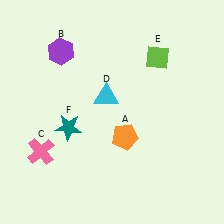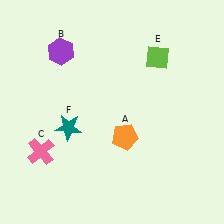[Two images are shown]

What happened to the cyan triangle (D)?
The cyan triangle (D) was removed in Image 2. It was in the top-left area of Image 1.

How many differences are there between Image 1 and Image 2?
There is 1 difference between the two images.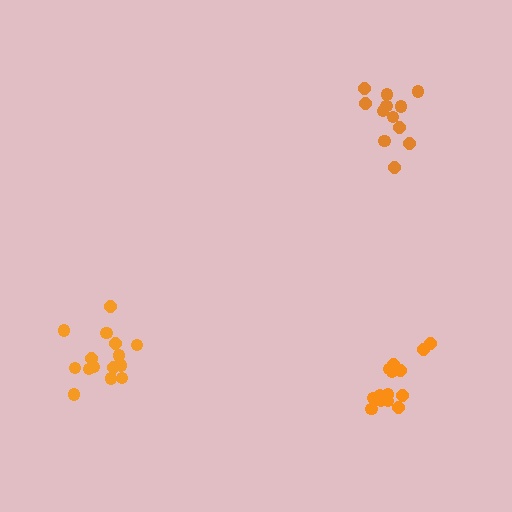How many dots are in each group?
Group 1: 14 dots, Group 2: 12 dots, Group 3: 16 dots (42 total).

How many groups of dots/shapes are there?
There are 3 groups.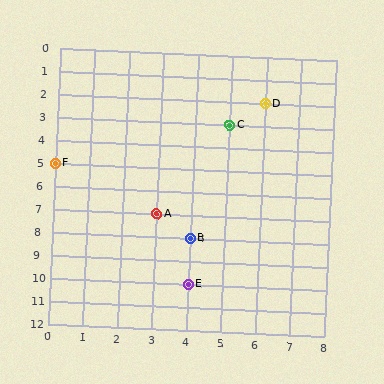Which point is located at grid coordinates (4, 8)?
Point B is at (4, 8).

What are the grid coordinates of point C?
Point C is at grid coordinates (5, 3).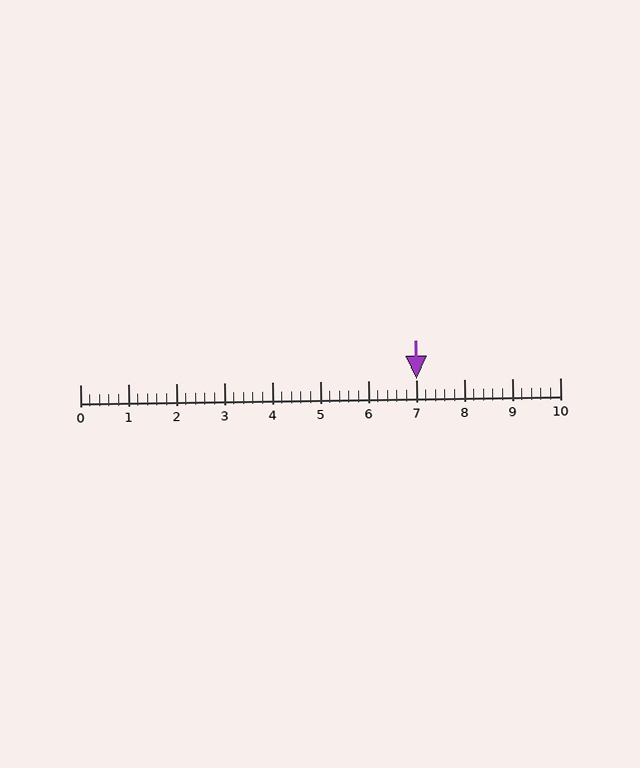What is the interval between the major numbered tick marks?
The major tick marks are spaced 1 units apart.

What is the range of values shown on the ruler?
The ruler shows values from 0 to 10.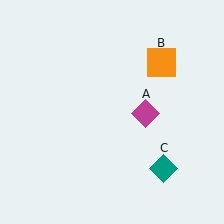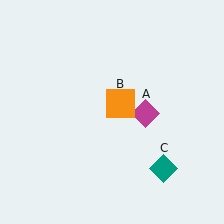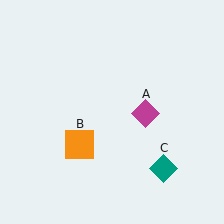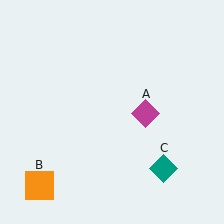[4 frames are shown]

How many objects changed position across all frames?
1 object changed position: orange square (object B).